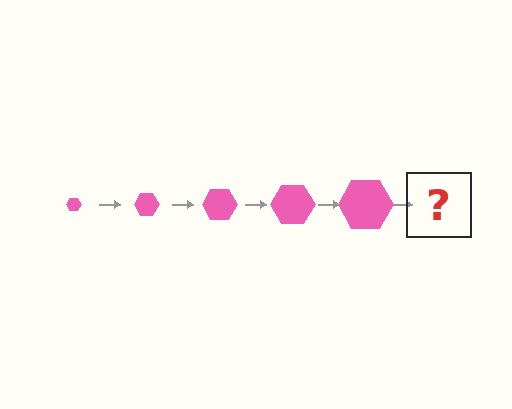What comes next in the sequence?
The next element should be a pink hexagon, larger than the previous one.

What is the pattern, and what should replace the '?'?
The pattern is that the hexagon gets progressively larger each step. The '?' should be a pink hexagon, larger than the previous one.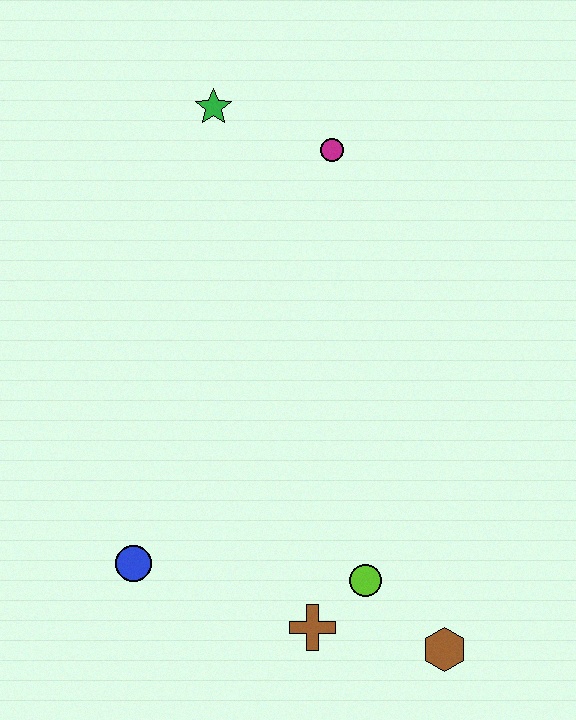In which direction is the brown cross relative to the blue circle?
The brown cross is to the right of the blue circle.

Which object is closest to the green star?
The magenta circle is closest to the green star.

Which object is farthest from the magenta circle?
The brown hexagon is farthest from the magenta circle.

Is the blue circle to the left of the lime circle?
Yes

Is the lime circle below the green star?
Yes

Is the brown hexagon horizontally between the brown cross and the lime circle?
No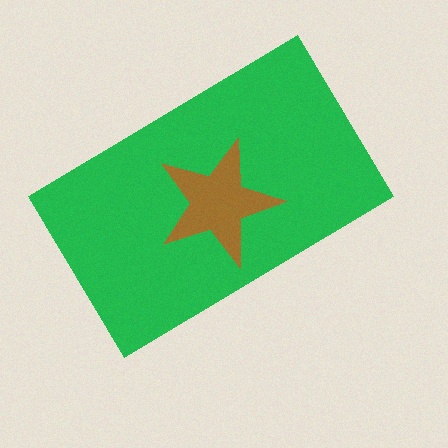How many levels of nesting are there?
2.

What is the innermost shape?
The brown star.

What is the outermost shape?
The green rectangle.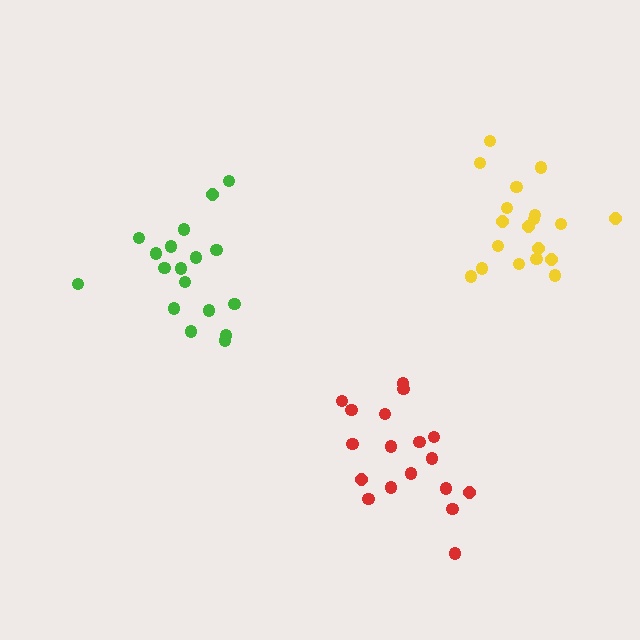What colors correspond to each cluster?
The clusters are colored: yellow, green, red.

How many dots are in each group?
Group 1: 19 dots, Group 2: 18 dots, Group 3: 18 dots (55 total).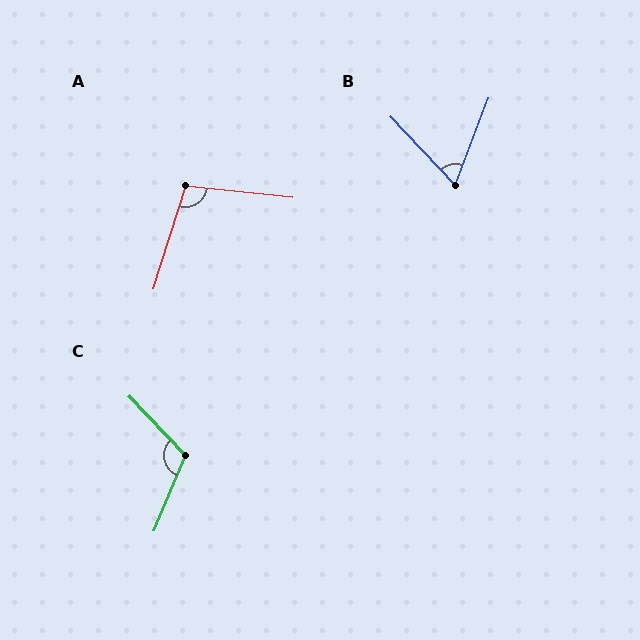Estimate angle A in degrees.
Approximately 101 degrees.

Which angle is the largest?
C, at approximately 114 degrees.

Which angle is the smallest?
B, at approximately 64 degrees.